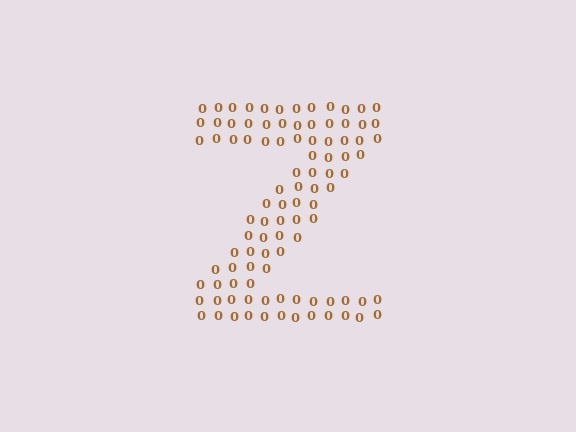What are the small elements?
The small elements are digit 0's.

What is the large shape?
The large shape is the letter Z.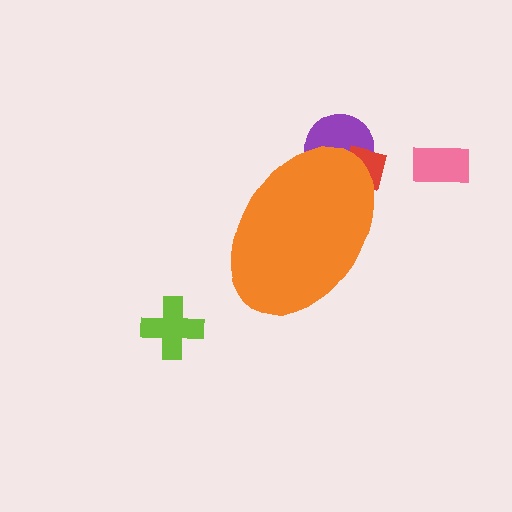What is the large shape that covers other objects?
An orange ellipse.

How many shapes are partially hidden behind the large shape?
2 shapes are partially hidden.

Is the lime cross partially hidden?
No, the lime cross is fully visible.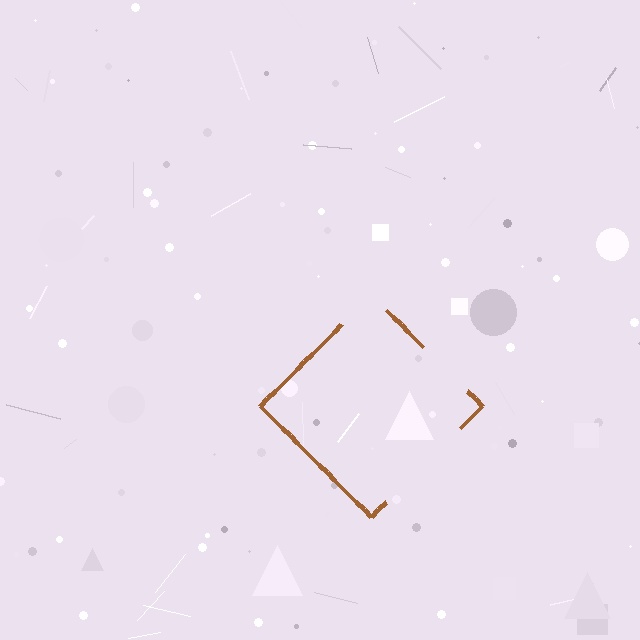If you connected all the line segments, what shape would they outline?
They would outline a diamond.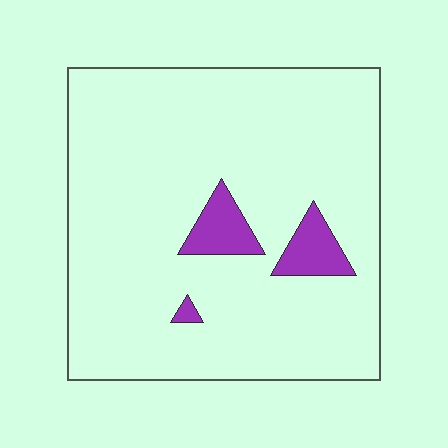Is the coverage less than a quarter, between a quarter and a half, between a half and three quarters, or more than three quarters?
Less than a quarter.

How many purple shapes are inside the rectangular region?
3.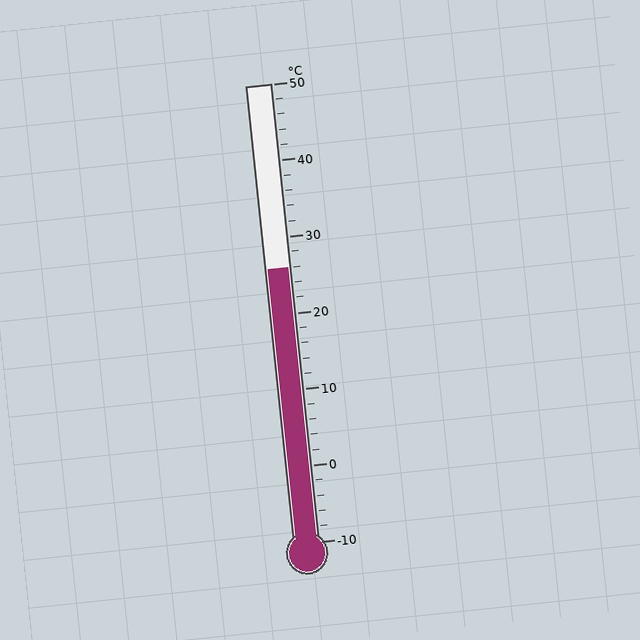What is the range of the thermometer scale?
The thermometer scale ranges from -10°C to 50°C.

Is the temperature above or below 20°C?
The temperature is above 20°C.